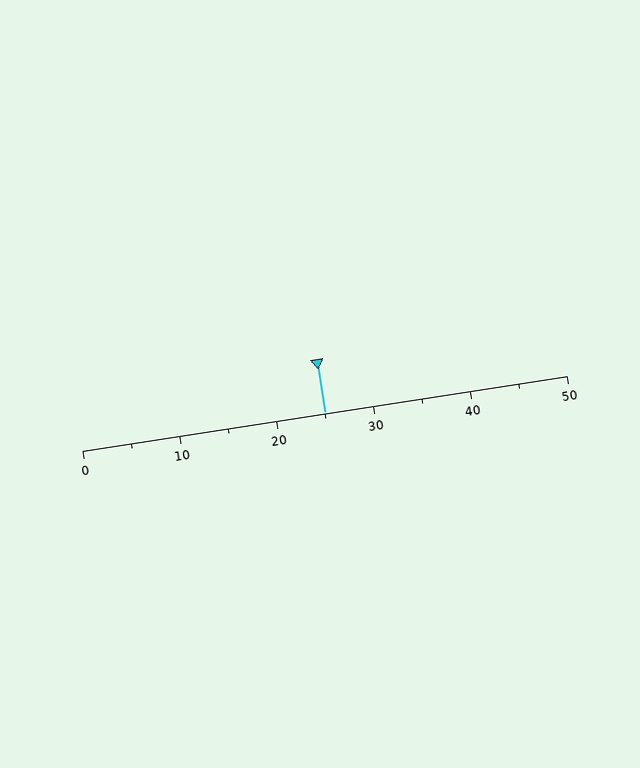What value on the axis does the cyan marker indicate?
The marker indicates approximately 25.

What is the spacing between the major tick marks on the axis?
The major ticks are spaced 10 apart.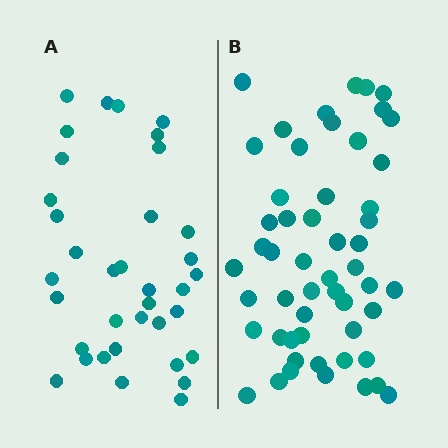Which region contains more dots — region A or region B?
Region B (the right region) has more dots.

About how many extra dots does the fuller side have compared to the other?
Region B has approximately 15 more dots than region A.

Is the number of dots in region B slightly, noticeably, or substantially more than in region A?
Region B has substantially more. The ratio is roughly 1.5 to 1.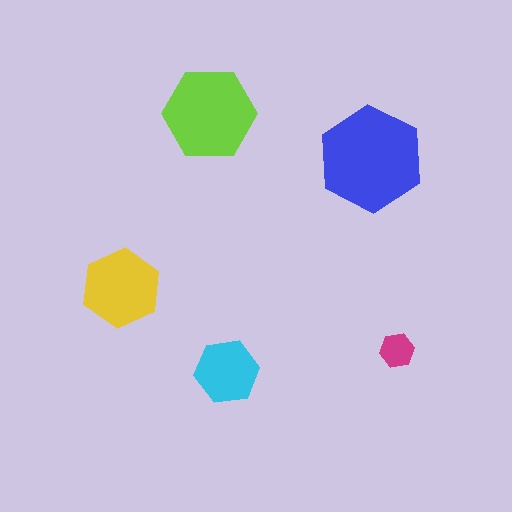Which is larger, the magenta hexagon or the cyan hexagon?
The cyan one.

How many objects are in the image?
There are 5 objects in the image.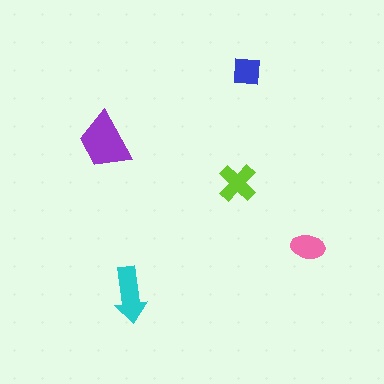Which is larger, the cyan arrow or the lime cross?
The cyan arrow.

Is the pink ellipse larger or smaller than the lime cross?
Smaller.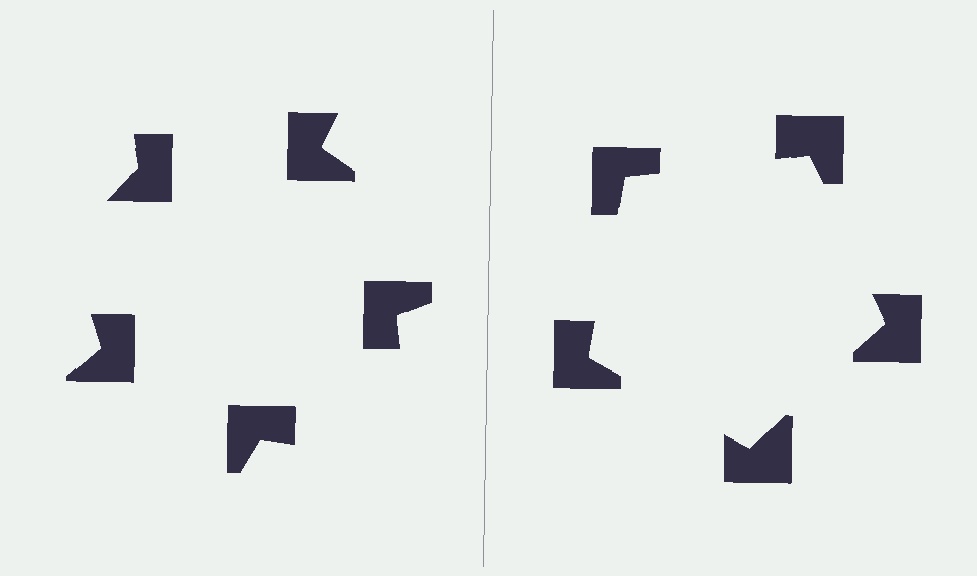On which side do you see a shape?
An illusory pentagon appears on the right side. On the left side the wedge cuts are rotated, so no coherent shape forms.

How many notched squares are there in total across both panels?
10 — 5 on each side.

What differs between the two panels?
The notched squares are positioned identically on both sides; only the wedge orientations differ. On the right they align to a pentagon; on the left they are misaligned.